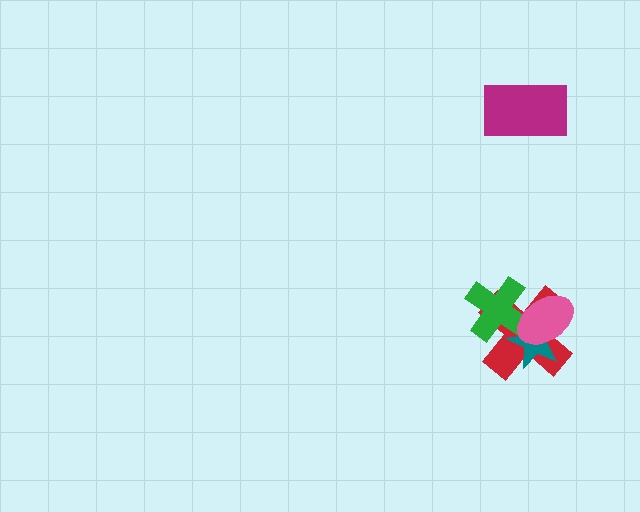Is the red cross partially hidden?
Yes, it is partially covered by another shape.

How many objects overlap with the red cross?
3 objects overlap with the red cross.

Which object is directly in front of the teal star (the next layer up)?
The green cross is directly in front of the teal star.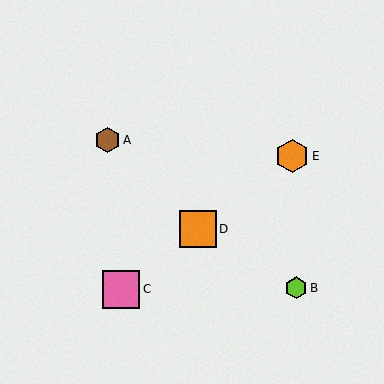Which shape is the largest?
The pink square (labeled C) is the largest.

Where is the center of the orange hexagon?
The center of the orange hexagon is at (292, 156).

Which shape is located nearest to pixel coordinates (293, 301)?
The lime hexagon (labeled B) at (296, 288) is nearest to that location.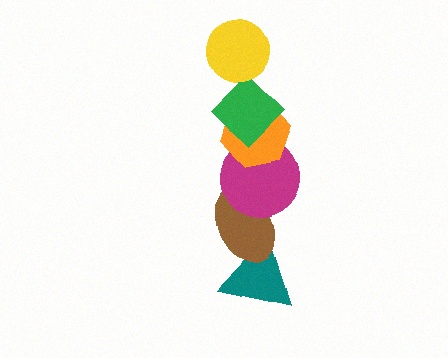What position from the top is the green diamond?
The green diamond is 2nd from the top.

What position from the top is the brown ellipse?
The brown ellipse is 5th from the top.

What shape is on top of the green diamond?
The yellow circle is on top of the green diamond.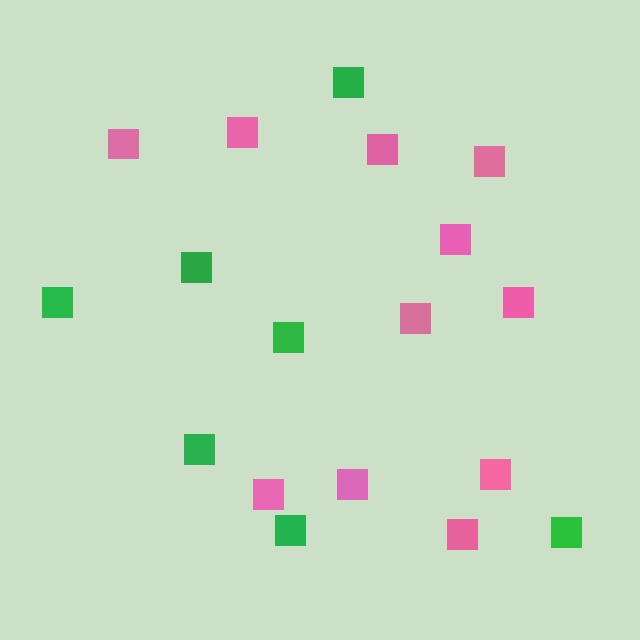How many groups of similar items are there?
There are 2 groups: one group of pink squares (11) and one group of green squares (7).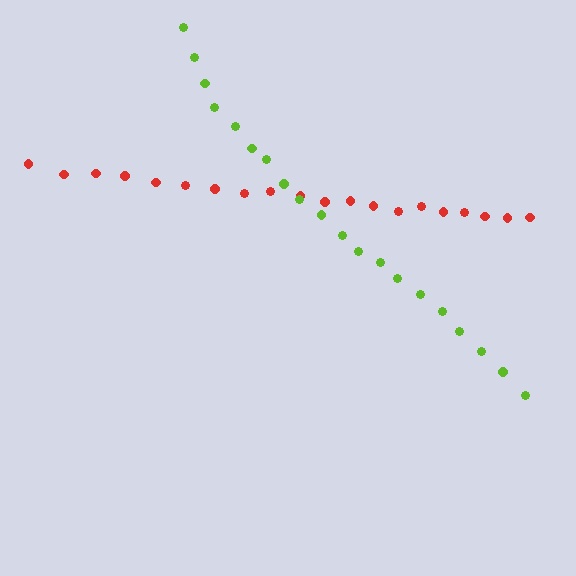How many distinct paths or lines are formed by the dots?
There are 2 distinct paths.